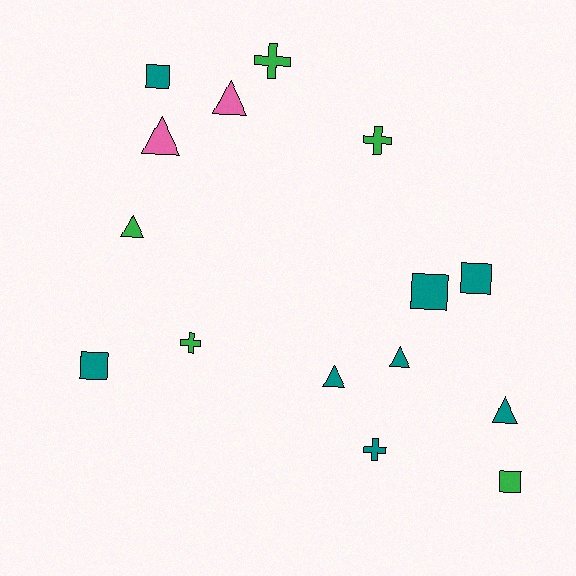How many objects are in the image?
There are 15 objects.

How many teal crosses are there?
There is 1 teal cross.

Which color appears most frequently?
Teal, with 8 objects.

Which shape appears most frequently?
Triangle, with 6 objects.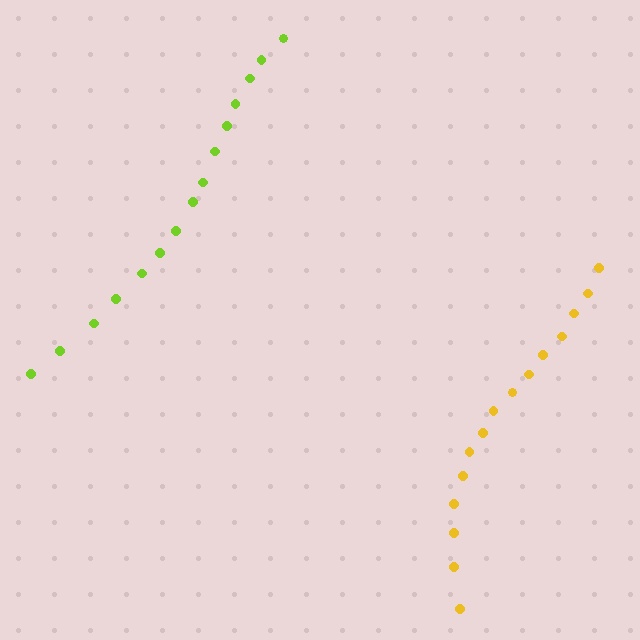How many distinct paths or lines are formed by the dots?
There are 2 distinct paths.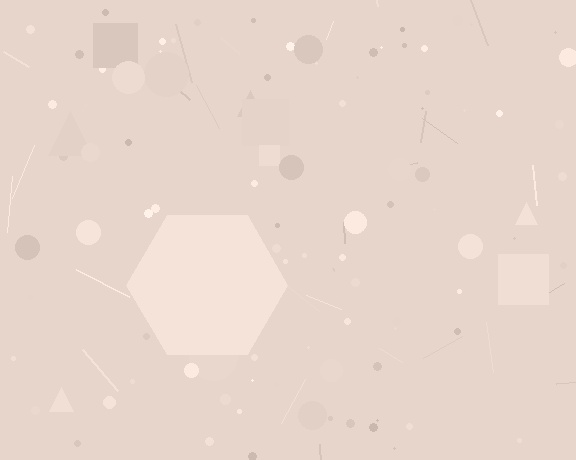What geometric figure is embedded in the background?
A hexagon is embedded in the background.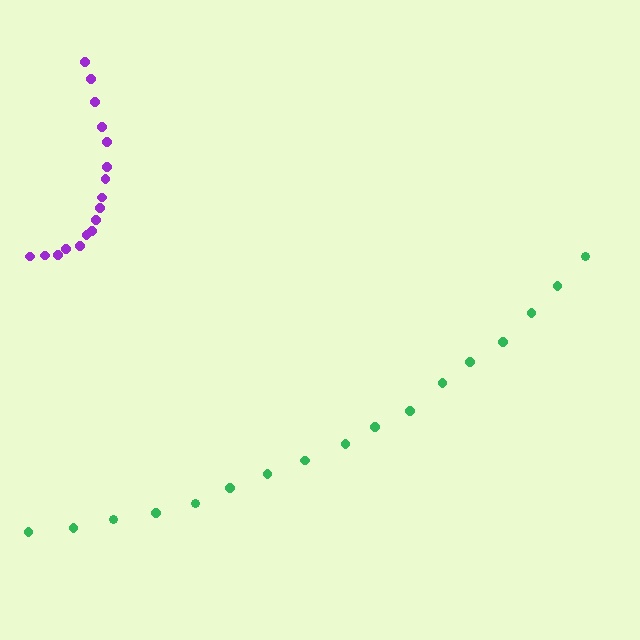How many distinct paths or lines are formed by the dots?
There are 2 distinct paths.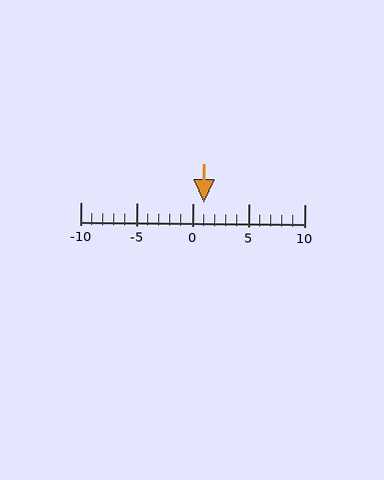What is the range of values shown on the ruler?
The ruler shows values from -10 to 10.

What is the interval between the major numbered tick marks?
The major tick marks are spaced 5 units apart.